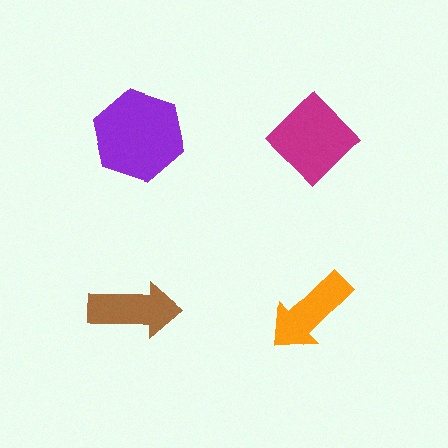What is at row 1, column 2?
A magenta diamond.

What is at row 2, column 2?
An orange arrow.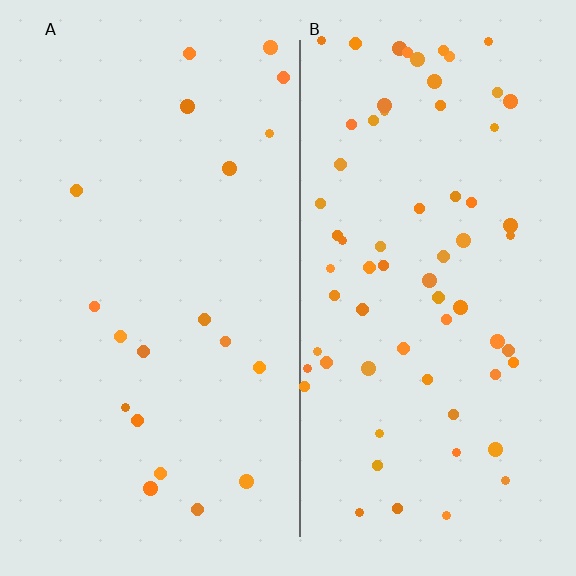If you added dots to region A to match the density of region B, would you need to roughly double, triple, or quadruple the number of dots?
Approximately triple.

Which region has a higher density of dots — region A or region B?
B (the right).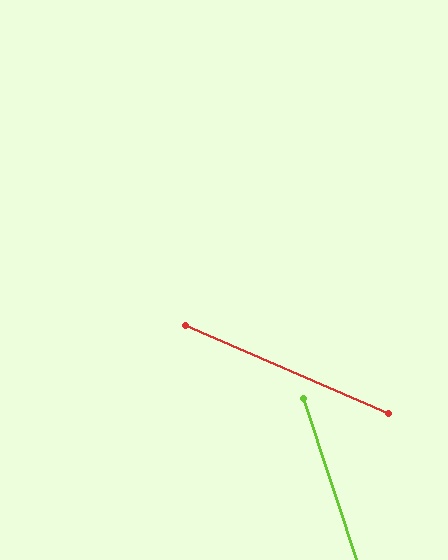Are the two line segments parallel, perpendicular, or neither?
Neither parallel nor perpendicular — they differ by about 48°.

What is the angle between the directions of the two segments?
Approximately 48 degrees.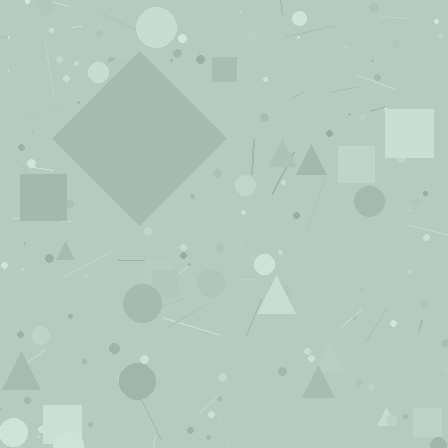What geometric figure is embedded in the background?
A diamond is embedded in the background.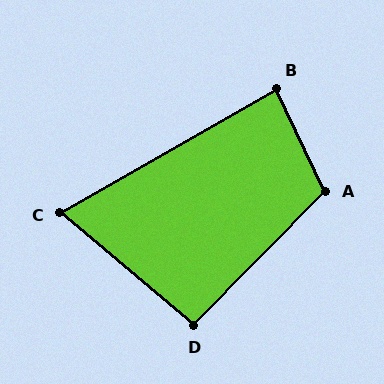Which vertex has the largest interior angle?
A, at approximately 110 degrees.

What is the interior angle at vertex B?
Approximately 86 degrees (approximately right).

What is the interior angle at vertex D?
Approximately 94 degrees (approximately right).